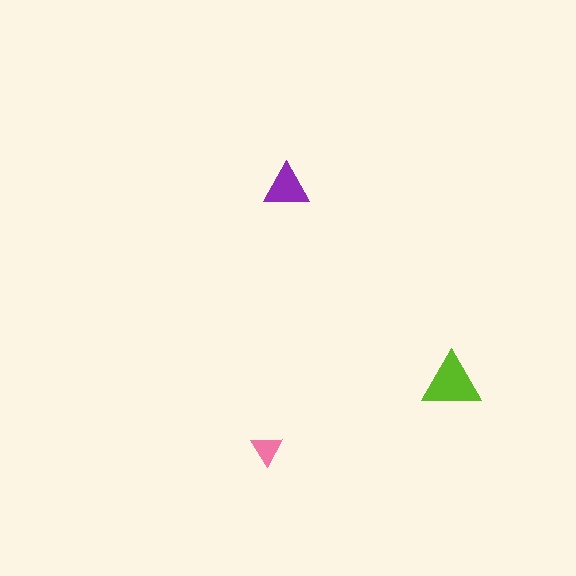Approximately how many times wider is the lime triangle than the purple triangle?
About 1.5 times wider.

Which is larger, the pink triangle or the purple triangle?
The purple one.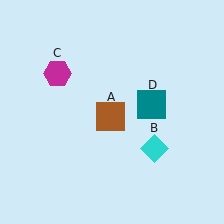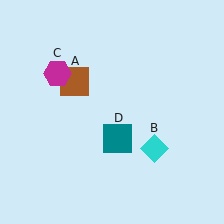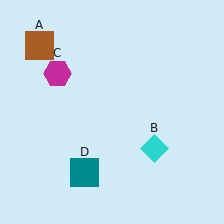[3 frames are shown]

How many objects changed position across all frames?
2 objects changed position: brown square (object A), teal square (object D).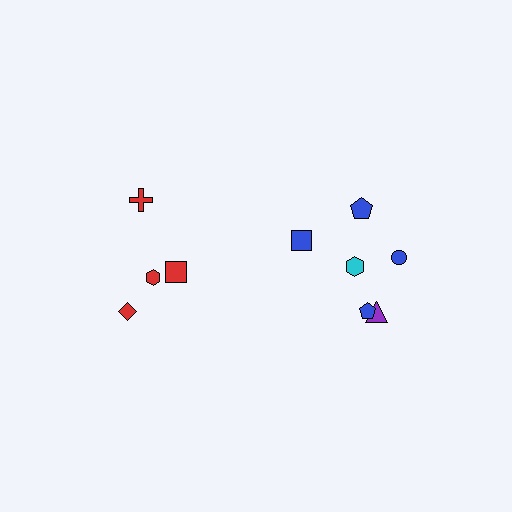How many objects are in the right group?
There are 6 objects.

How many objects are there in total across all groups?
There are 10 objects.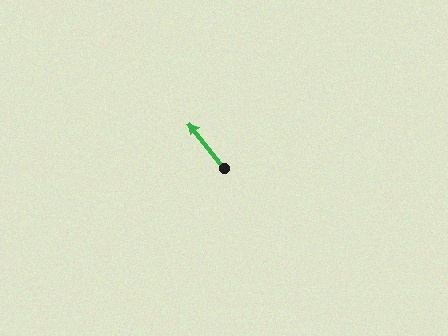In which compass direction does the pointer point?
Northwest.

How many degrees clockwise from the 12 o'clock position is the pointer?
Approximately 322 degrees.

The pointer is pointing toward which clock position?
Roughly 11 o'clock.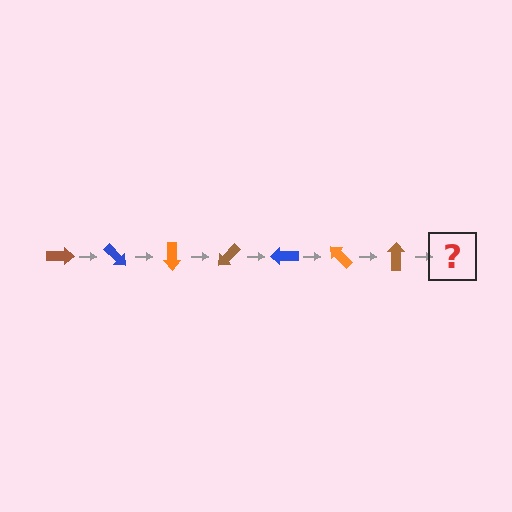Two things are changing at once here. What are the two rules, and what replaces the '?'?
The two rules are that it rotates 45 degrees each step and the color cycles through brown, blue, and orange. The '?' should be a blue arrow, rotated 315 degrees from the start.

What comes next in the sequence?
The next element should be a blue arrow, rotated 315 degrees from the start.